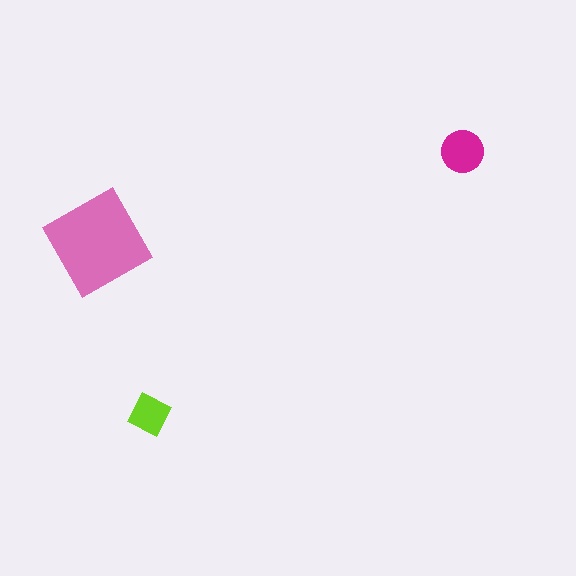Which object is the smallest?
The lime square.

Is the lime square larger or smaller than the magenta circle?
Smaller.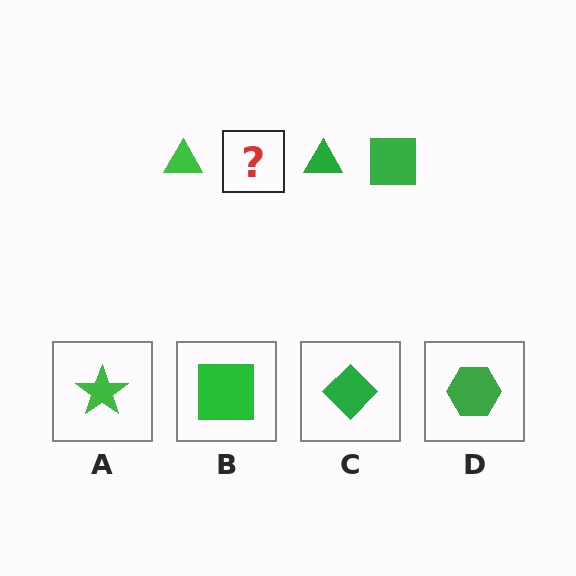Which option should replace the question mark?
Option B.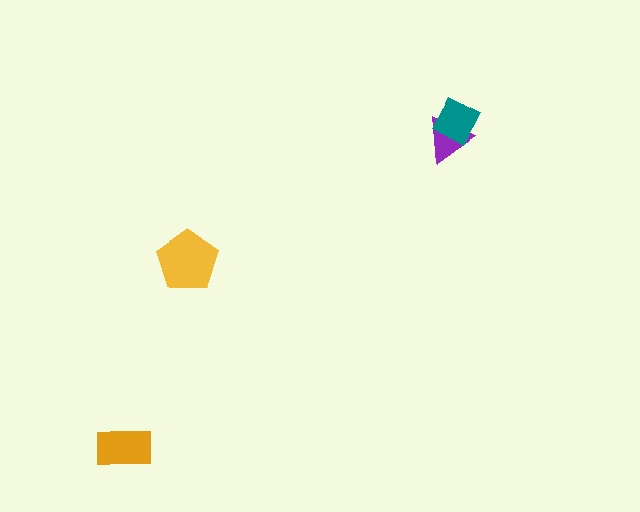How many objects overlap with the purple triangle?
1 object overlaps with the purple triangle.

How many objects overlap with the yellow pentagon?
0 objects overlap with the yellow pentagon.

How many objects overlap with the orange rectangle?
0 objects overlap with the orange rectangle.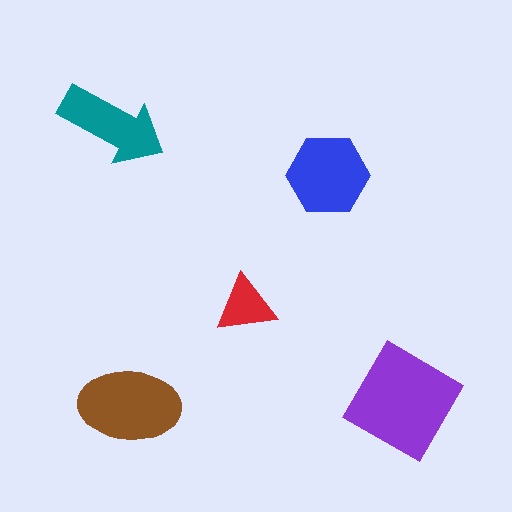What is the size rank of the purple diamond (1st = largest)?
1st.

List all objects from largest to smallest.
The purple diamond, the brown ellipse, the blue hexagon, the teal arrow, the red triangle.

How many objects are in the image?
There are 5 objects in the image.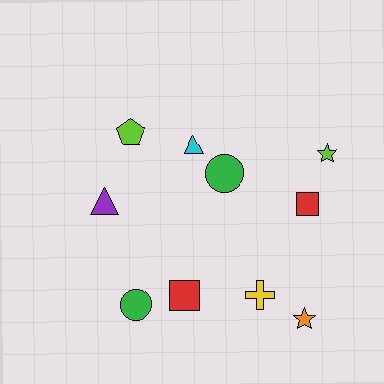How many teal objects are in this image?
There are no teal objects.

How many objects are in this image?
There are 10 objects.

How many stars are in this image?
There are 2 stars.